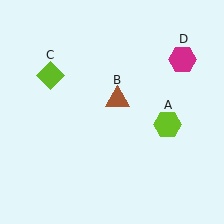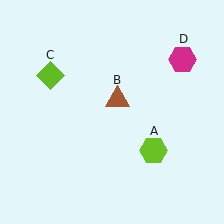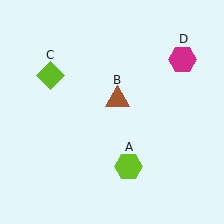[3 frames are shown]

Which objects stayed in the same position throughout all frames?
Brown triangle (object B) and lime diamond (object C) and magenta hexagon (object D) remained stationary.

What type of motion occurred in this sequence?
The lime hexagon (object A) rotated clockwise around the center of the scene.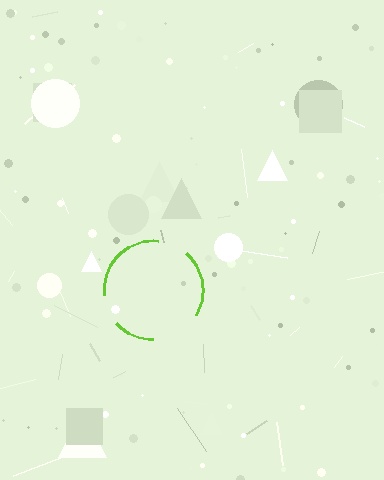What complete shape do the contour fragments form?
The contour fragments form a circle.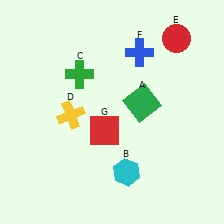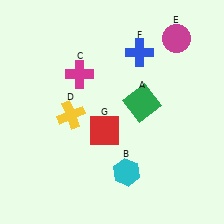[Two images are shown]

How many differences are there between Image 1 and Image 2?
There are 2 differences between the two images.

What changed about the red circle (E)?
In Image 1, E is red. In Image 2, it changed to magenta.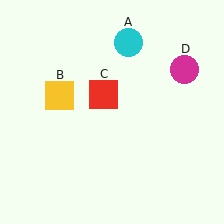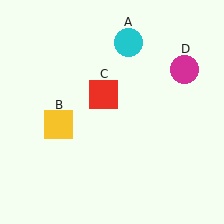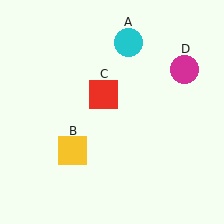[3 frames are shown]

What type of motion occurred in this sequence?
The yellow square (object B) rotated counterclockwise around the center of the scene.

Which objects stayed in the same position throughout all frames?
Cyan circle (object A) and red square (object C) and magenta circle (object D) remained stationary.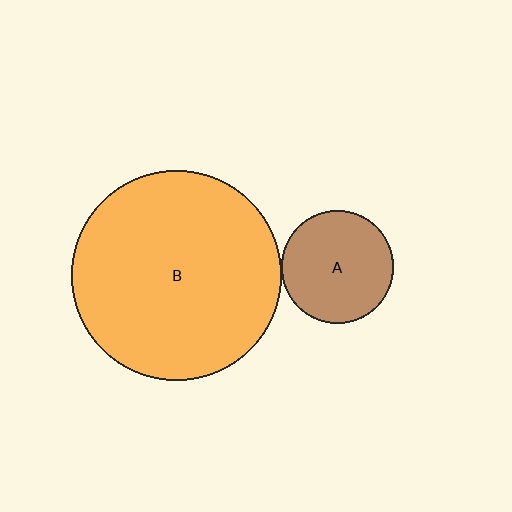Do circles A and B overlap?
Yes.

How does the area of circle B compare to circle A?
Approximately 3.5 times.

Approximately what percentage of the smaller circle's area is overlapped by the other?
Approximately 5%.